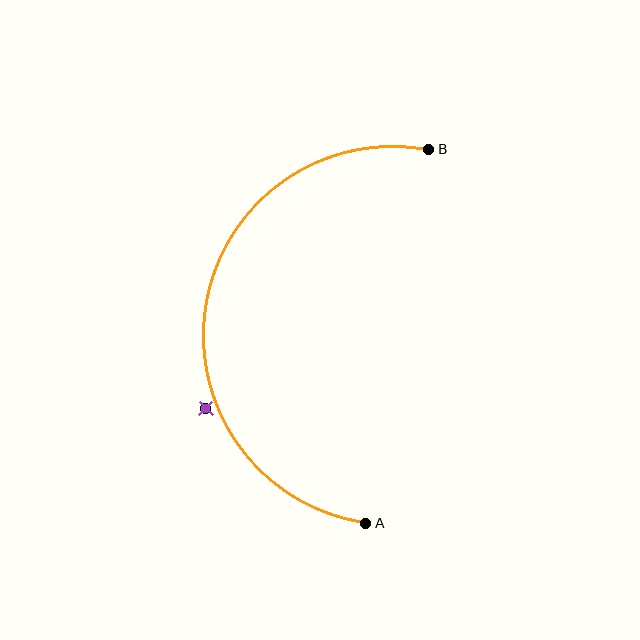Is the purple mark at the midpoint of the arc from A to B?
No — the purple mark does not lie on the arc at all. It sits slightly outside the curve.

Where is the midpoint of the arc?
The arc midpoint is the point on the curve farthest from the straight line joining A and B. It sits to the left of that line.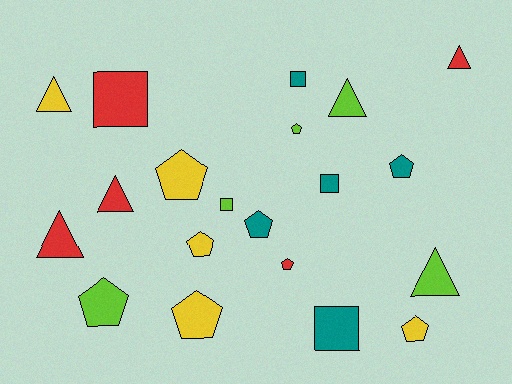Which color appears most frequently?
Teal, with 5 objects.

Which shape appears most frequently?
Pentagon, with 9 objects.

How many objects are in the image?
There are 20 objects.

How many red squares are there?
There is 1 red square.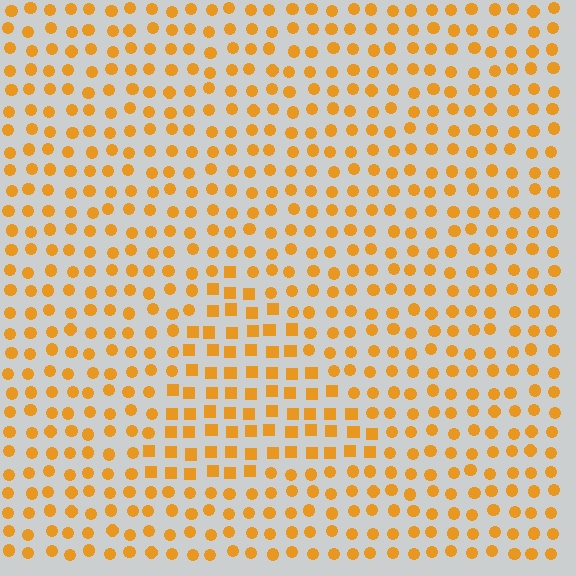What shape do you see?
I see a triangle.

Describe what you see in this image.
The image is filled with small orange elements arranged in a uniform grid. A triangle-shaped region contains squares, while the surrounding area contains circles. The boundary is defined purely by the change in element shape.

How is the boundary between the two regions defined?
The boundary is defined by a change in element shape: squares inside vs. circles outside. All elements share the same color and spacing.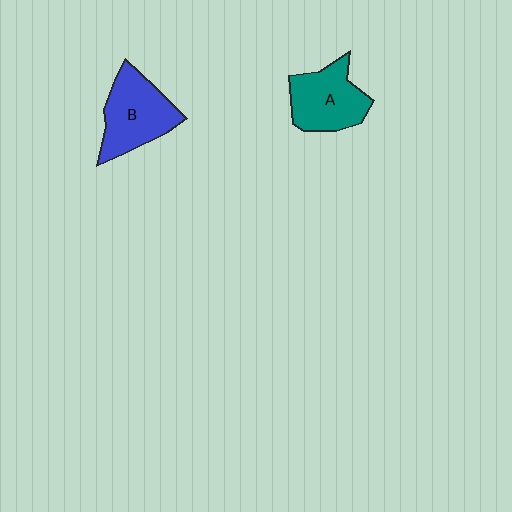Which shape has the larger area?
Shape B (blue).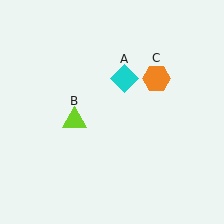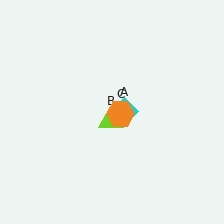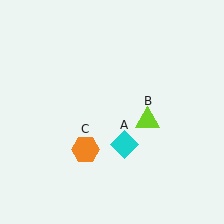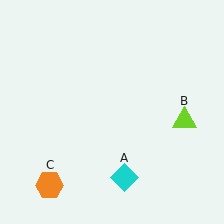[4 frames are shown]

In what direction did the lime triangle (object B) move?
The lime triangle (object B) moved right.